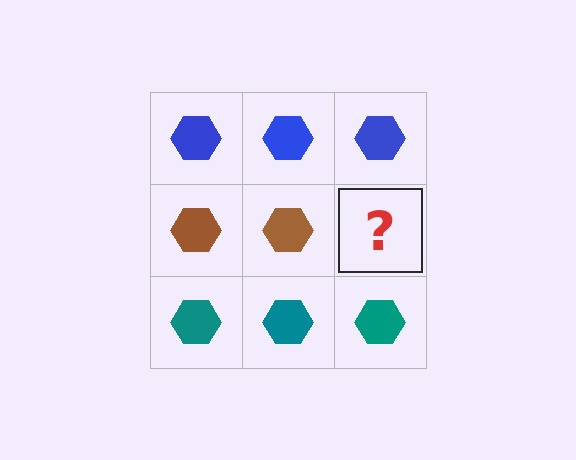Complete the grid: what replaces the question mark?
The question mark should be replaced with a brown hexagon.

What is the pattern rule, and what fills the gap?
The rule is that each row has a consistent color. The gap should be filled with a brown hexagon.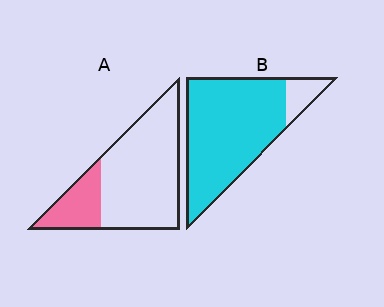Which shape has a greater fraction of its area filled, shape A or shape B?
Shape B.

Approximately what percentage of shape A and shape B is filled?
A is approximately 25% and B is approximately 90%.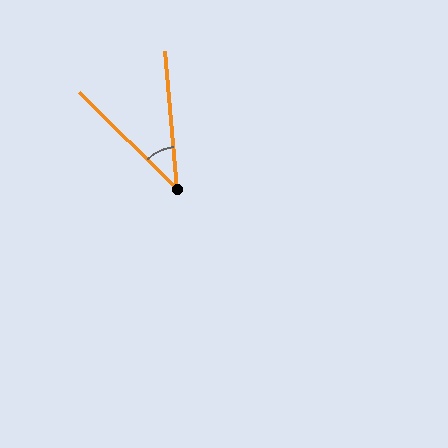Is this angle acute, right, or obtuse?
It is acute.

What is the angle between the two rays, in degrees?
Approximately 40 degrees.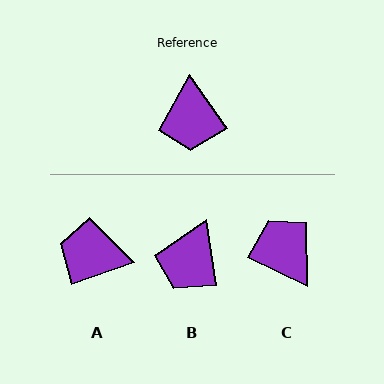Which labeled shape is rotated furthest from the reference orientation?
C, about 150 degrees away.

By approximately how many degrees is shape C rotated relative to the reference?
Approximately 150 degrees clockwise.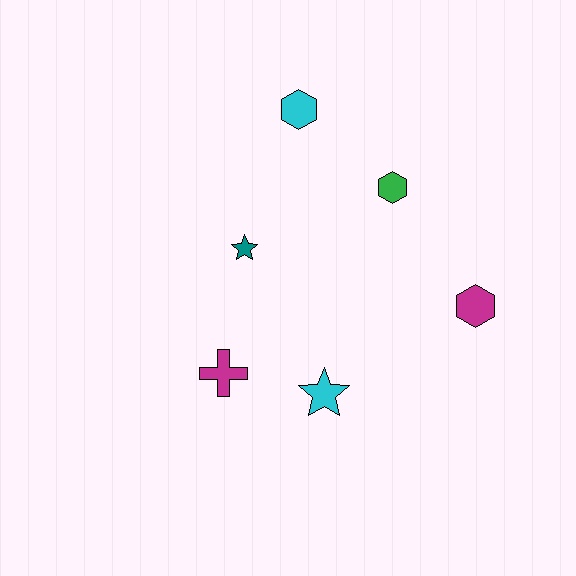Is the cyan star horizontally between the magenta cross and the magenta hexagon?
Yes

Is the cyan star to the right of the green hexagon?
No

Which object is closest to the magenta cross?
The cyan star is closest to the magenta cross.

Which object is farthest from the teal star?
The magenta hexagon is farthest from the teal star.